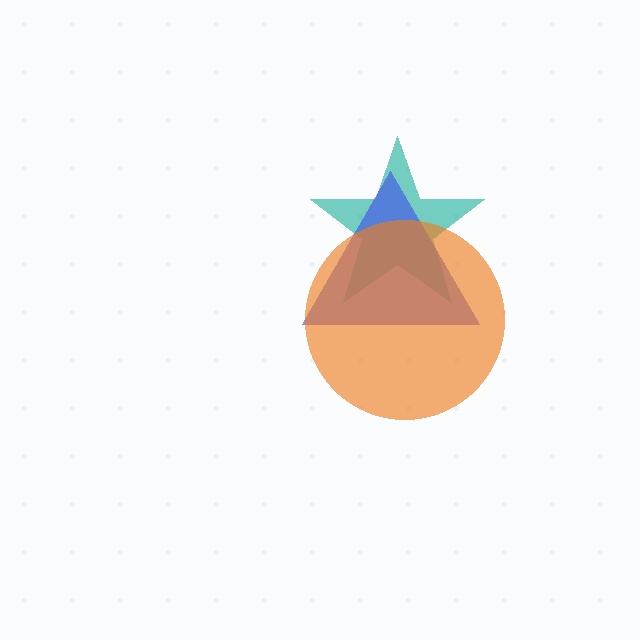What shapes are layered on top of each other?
The layered shapes are: a teal star, a blue triangle, an orange circle.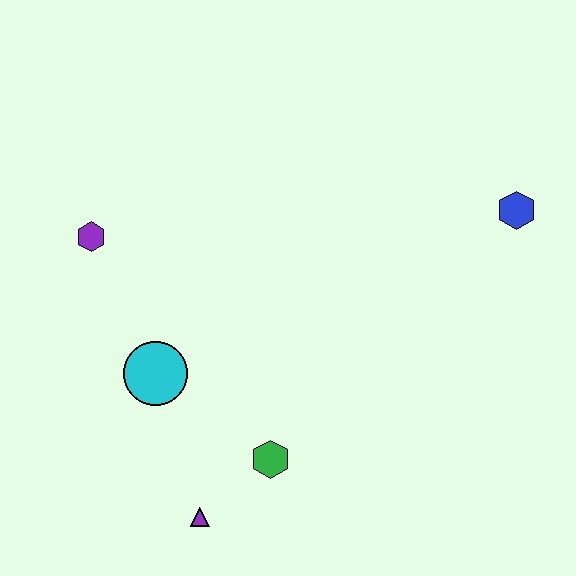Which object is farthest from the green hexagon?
The blue hexagon is farthest from the green hexagon.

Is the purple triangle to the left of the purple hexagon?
No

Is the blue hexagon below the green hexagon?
No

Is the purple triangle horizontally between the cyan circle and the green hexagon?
Yes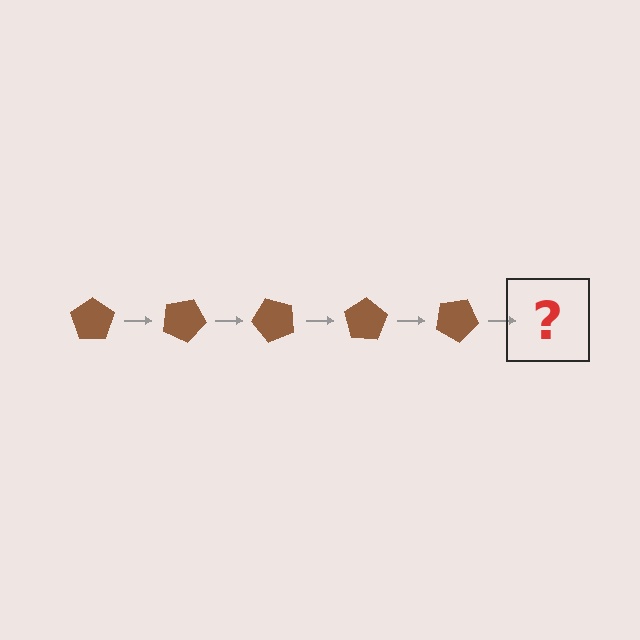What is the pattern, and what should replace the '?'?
The pattern is that the pentagon rotates 25 degrees each step. The '?' should be a brown pentagon rotated 125 degrees.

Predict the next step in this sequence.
The next step is a brown pentagon rotated 125 degrees.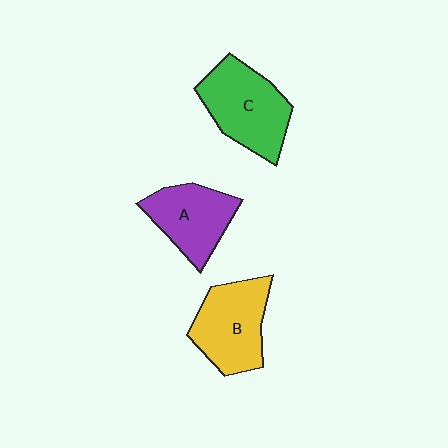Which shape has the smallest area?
Shape A (purple).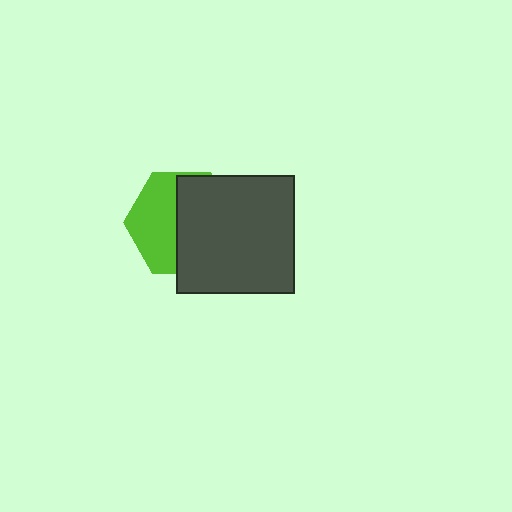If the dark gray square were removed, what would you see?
You would see the complete lime hexagon.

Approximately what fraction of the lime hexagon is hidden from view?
Roughly 55% of the lime hexagon is hidden behind the dark gray square.